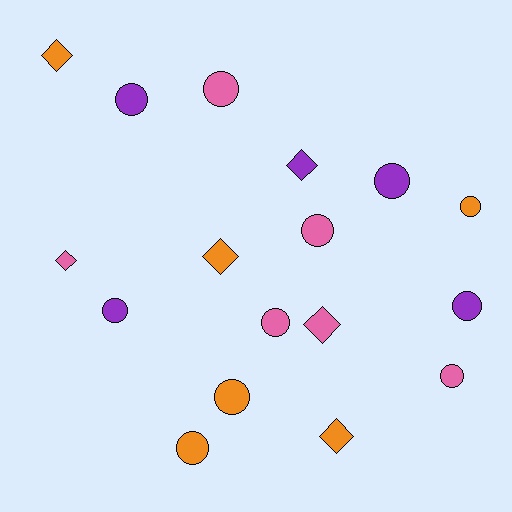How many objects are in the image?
There are 17 objects.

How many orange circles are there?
There are 3 orange circles.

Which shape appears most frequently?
Circle, with 11 objects.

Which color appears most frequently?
Orange, with 6 objects.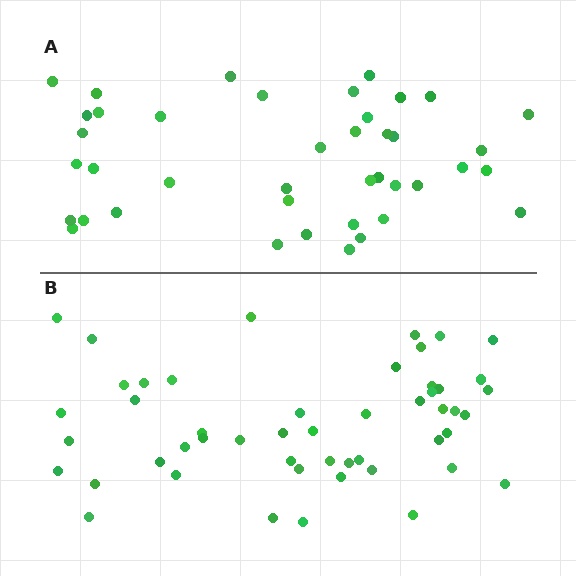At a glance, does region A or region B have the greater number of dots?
Region B (the bottom region) has more dots.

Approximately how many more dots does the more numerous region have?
Region B has roughly 8 or so more dots than region A.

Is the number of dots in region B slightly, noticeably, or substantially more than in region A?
Region B has only slightly more — the two regions are fairly close. The ratio is roughly 1.2 to 1.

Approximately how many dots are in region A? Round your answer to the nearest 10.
About 40 dots. (The exact count is 41, which rounds to 40.)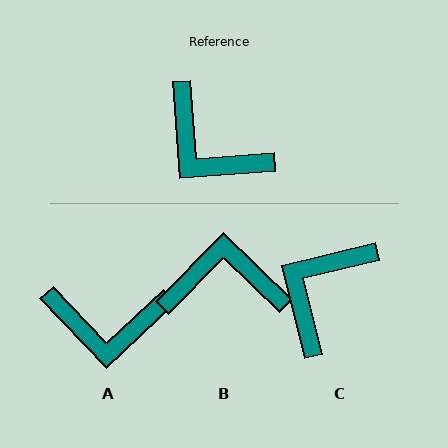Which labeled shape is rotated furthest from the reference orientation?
B, about 138 degrees away.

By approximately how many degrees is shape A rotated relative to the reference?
Approximately 39 degrees counter-clockwise.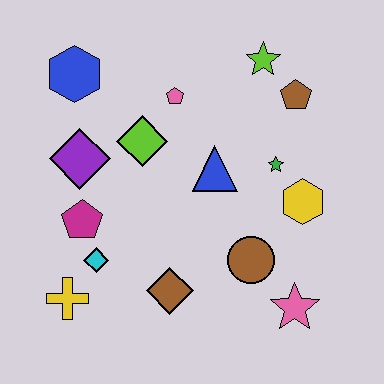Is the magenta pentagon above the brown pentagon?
No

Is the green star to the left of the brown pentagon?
Yes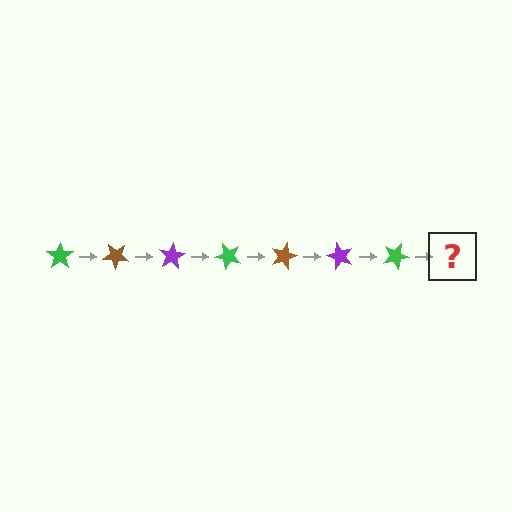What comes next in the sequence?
The next element should be a brown star, rotated 280 degrees from the start.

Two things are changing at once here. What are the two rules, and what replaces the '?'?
The two rules are that it rotates 40 degrees each step and the color cycles through green, brown, and purple. The '?' should be a brown star, rotated 280 degrees from the start.